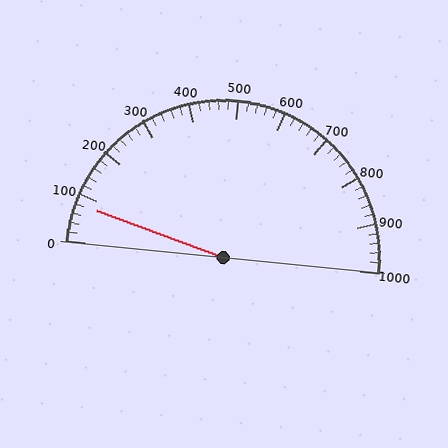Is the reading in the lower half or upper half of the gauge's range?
The reading is in the lower half of the range (0 to 1000).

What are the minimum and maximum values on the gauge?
The gauge ranges from 0 to 1000.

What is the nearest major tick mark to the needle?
The nearest major tick mark is 100.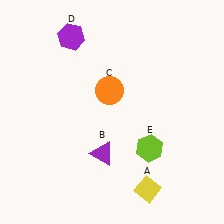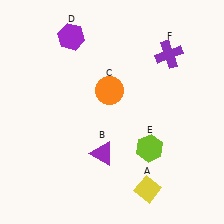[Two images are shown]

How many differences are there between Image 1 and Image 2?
There is 1 difference between the two images.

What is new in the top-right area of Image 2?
A purple cross (F) was added in the top-right area of Image 2.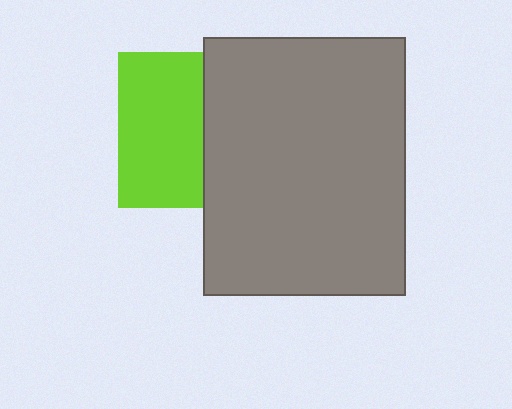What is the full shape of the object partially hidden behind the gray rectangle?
The partially hidden object is a lime square.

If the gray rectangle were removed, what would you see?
You would see the complete lime square.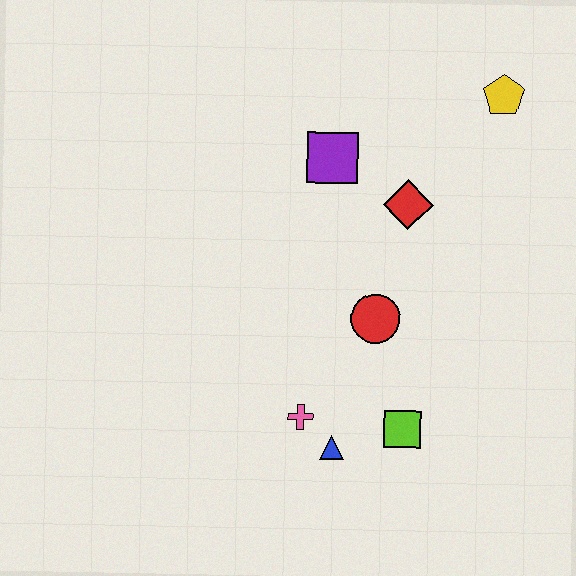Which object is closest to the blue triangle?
The pink cross is closest to the blue triangle.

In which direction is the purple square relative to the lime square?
The purple square is above the lime square.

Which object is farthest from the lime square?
The yellow pentagon is farthest from the lime square.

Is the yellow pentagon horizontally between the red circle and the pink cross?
No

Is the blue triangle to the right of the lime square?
No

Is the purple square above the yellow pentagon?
No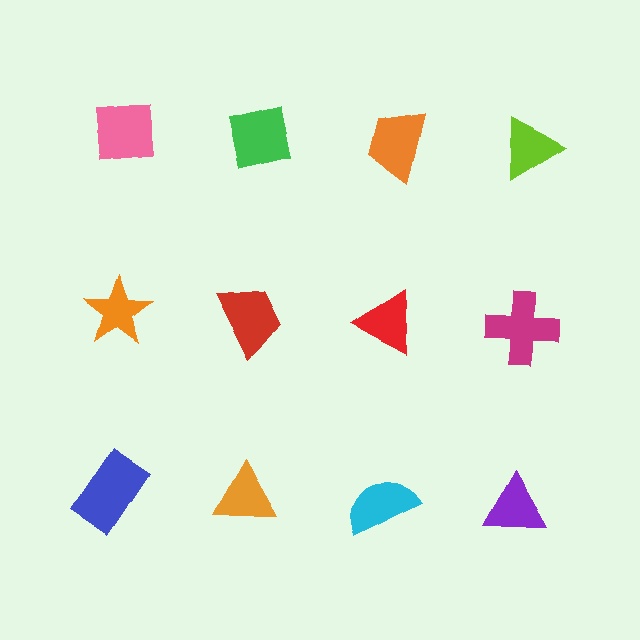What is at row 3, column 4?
A purple triangle.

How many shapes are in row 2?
4 shapes.